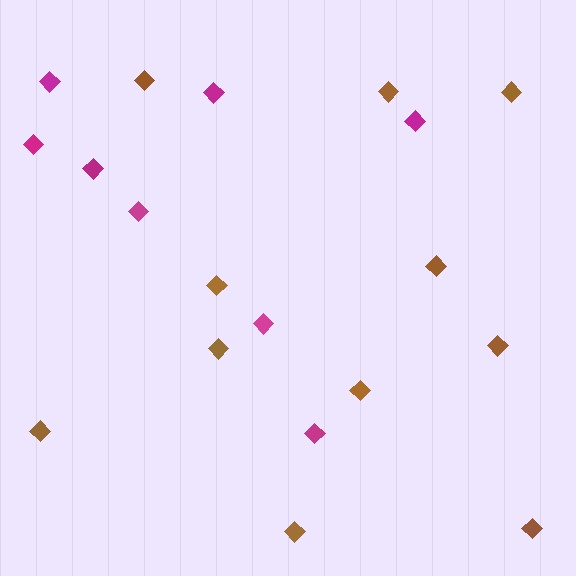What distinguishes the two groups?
There are 2 groups: one group of magenta diamonds (8) and one group of brown diamonds (11).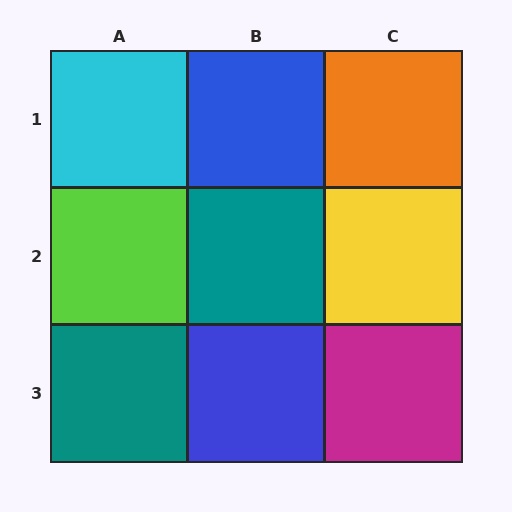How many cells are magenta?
1 cell is magenta.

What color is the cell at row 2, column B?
Teal.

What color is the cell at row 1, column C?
Orange.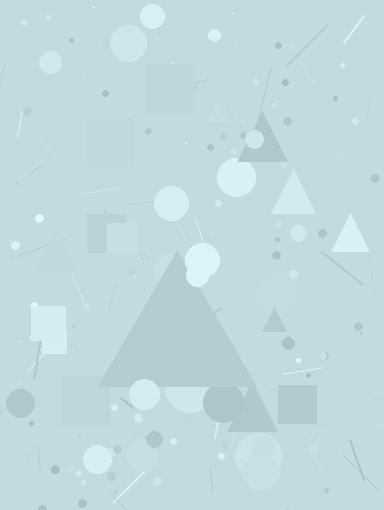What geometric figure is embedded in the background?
A triangle is embedded in the background.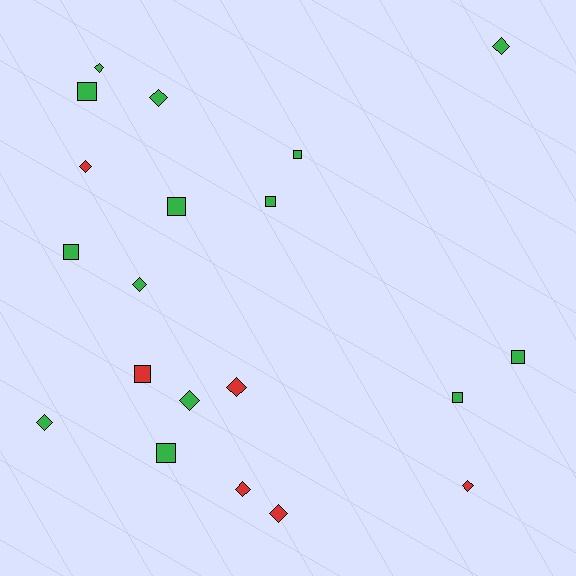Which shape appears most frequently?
Diamond, with 11 objects.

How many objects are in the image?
There are 20 objects.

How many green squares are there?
There are 8 green squares.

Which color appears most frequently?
Green, with 14 objects.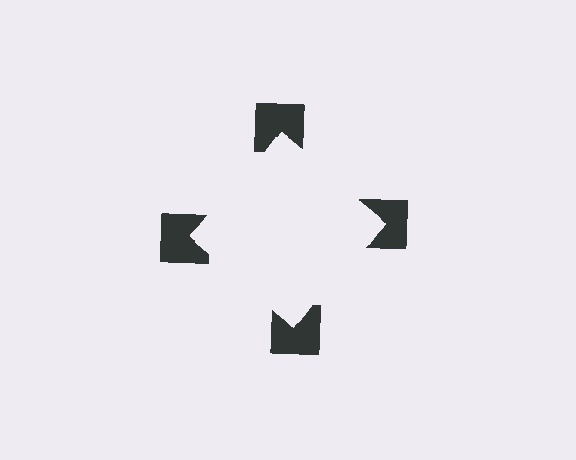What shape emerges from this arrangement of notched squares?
An illusory square — its edges are inferred from the aligned wedge cuts in the notched squares, not physically drawn.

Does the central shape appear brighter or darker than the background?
It typically appears slightly brighter than the background, even though no actual brightness change is drawn.